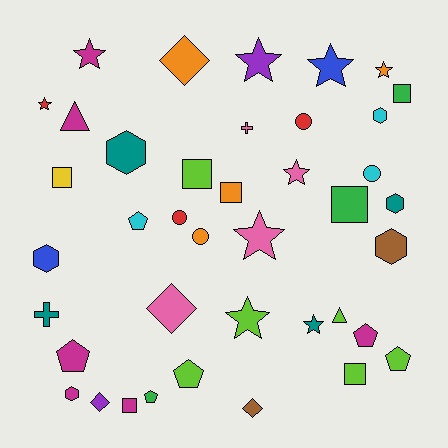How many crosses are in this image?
There are 2 crosses.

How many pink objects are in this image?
There are 4 pink objects.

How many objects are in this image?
There are 40 objects.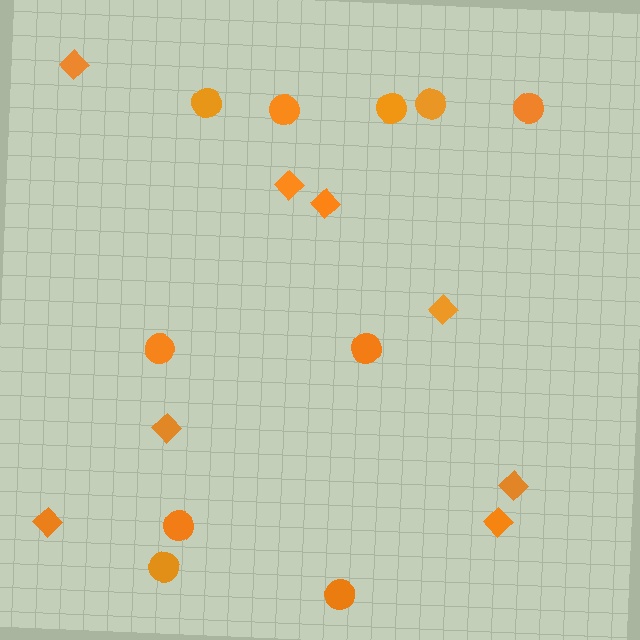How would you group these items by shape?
There are 2 groups: one group of diamonds (8) and one group of circles (10).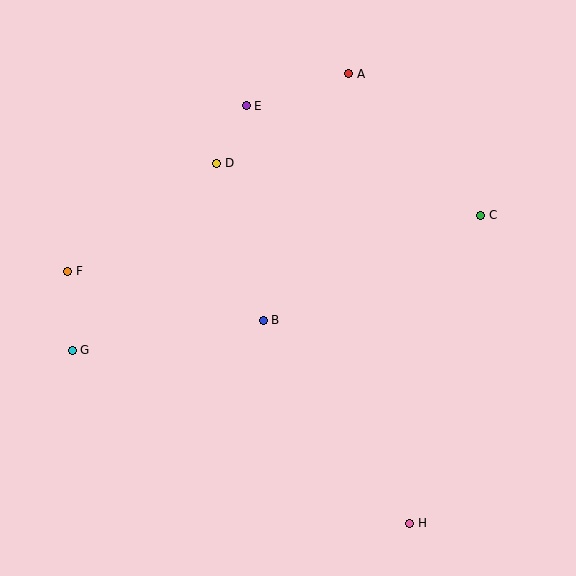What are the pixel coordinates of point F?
Point F is at (68, 271).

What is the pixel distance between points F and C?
The distance between F and C is 417 pixels.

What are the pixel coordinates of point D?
Point D is at (217, 163).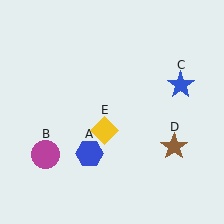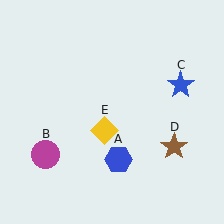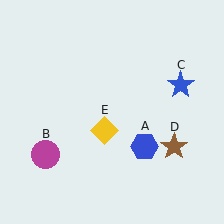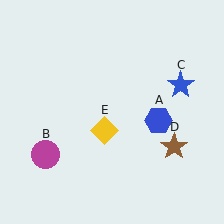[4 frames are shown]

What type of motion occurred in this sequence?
The blue hexagon (object A) rotated counterclockwise around the center of the scene.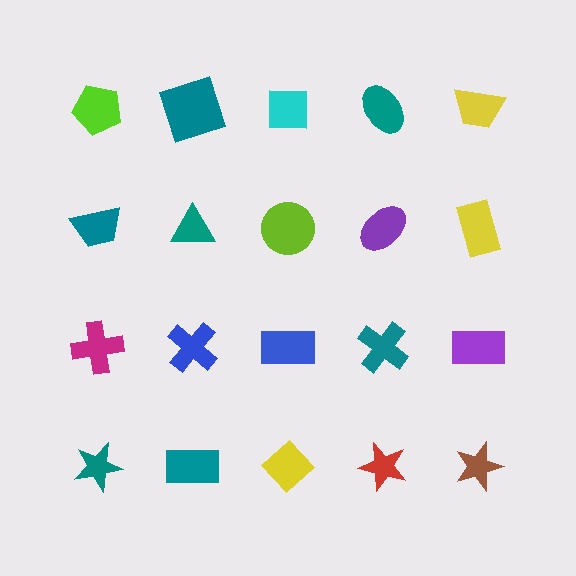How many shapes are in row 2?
5 shapes.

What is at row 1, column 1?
A lime pentagon.